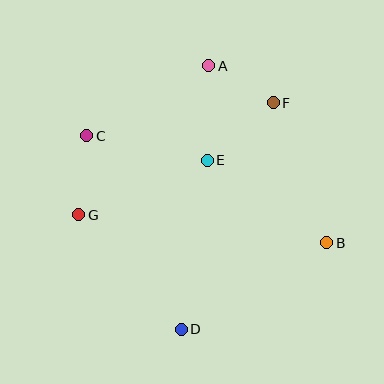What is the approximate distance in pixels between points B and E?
The distance between B and E is approximately 145 pixels.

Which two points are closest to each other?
Points A and F are closest to each other.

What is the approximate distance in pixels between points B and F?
The distance between B and F is approximately 150 pixels.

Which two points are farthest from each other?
Points A and D are farthest from each other.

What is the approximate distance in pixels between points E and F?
The distance between E and F is approximately 87 pixels.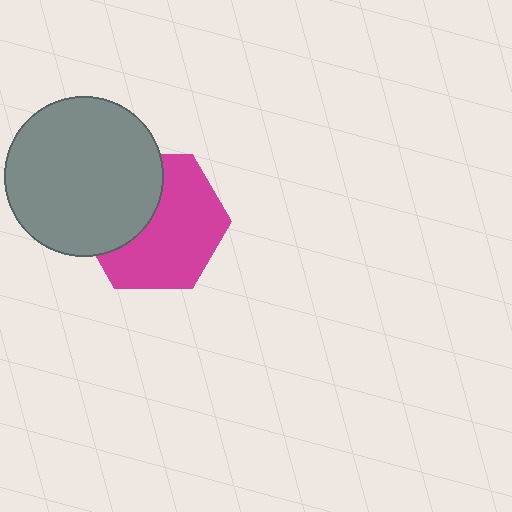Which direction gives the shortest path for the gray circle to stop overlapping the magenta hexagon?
Moving toward the upper-left gives the shortest separation.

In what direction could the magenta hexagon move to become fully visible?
The magenta hexagon could move toward the lower-right. That would shift it out from behind the gray circle entirely.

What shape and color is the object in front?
The object in front is a gray circle.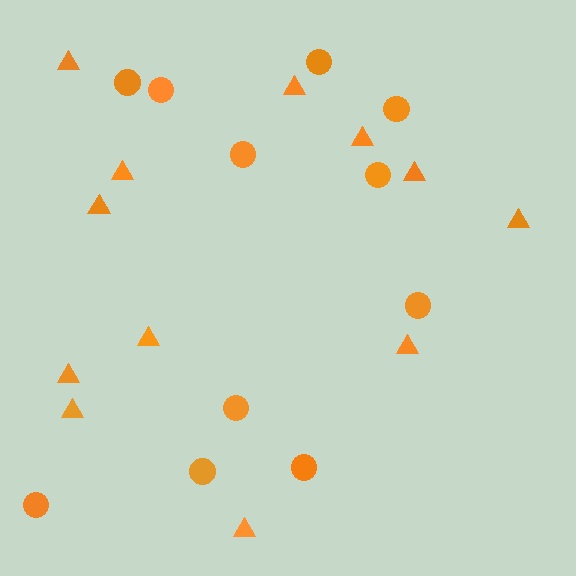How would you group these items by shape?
There are 2 groups: one group of triangles (12) and one group of circles (11).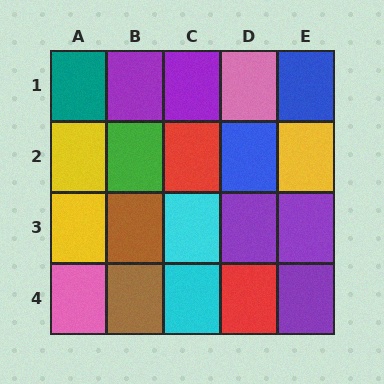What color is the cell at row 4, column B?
Brown.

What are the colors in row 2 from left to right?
Yellow, green, red, blue, yellow.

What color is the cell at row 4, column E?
Purple.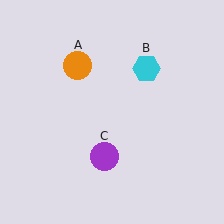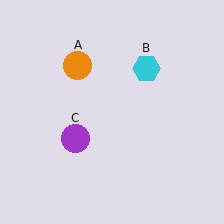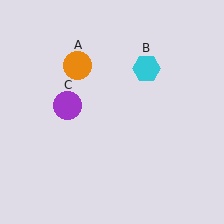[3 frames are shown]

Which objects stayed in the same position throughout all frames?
Orange circle (object A) and cyan hexagon (object B) remained stationary.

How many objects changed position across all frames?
1 object changed position: purple circle (object C).